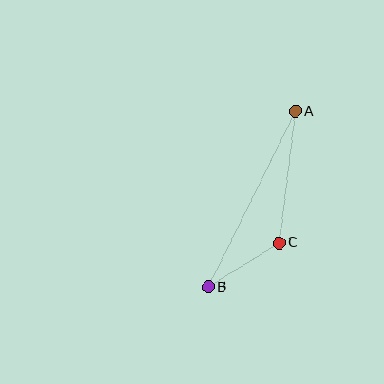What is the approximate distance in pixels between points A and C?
The distance between A and C is approximately 133 pixels.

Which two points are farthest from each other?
Points A and B are farthest from each other.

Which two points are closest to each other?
Points B and C are closest to each other.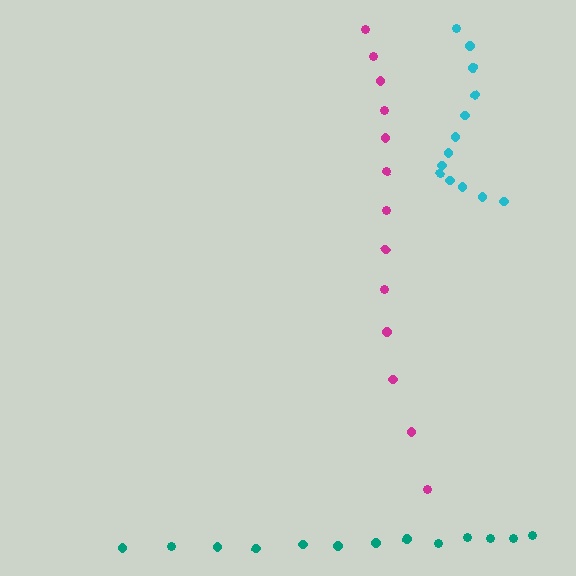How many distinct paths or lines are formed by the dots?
There are 3 distinct paths.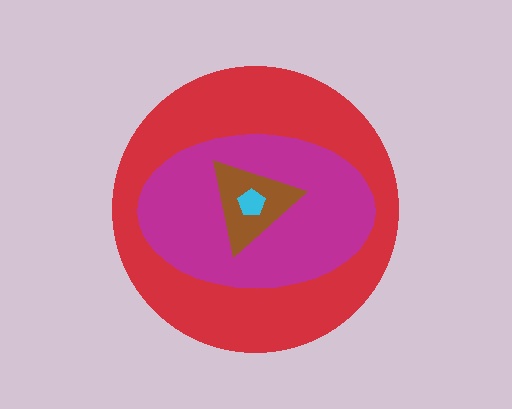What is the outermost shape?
The red circle.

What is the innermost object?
The cyan pentagon.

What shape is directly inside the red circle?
The magenta ellipse.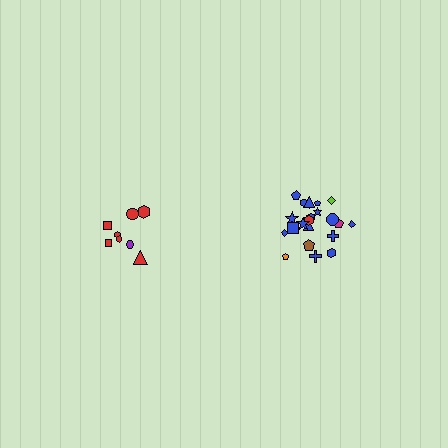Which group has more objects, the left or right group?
The right group.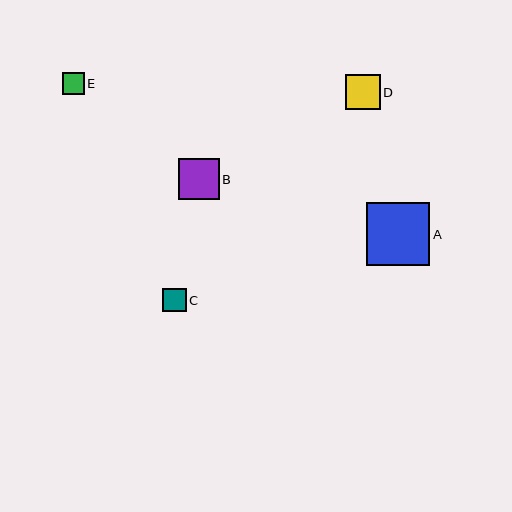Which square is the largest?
Square A is the largest with a size of approximately 63 pixels.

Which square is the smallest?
Square E is the smallest with a size of approximately 22 pixels.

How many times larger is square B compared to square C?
Square B is approximately 1.7 times the size of square C.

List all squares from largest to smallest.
From largest to smallest: A, B, D, C, E.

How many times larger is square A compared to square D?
Square A is approximately 1.8 times the size of square D.